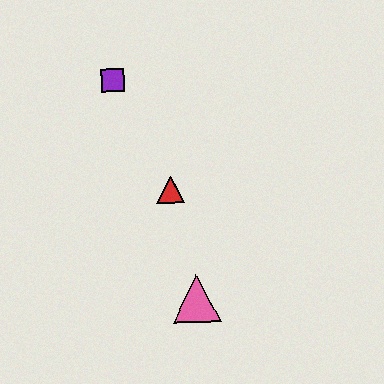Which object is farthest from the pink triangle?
The purple square is farthest from the pink triangle.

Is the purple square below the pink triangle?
No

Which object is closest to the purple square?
The red triangle is closest to the purple square.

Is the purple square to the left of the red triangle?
Yes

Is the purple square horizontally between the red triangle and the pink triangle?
No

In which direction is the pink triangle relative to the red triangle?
The pink triangle is below the red triangle.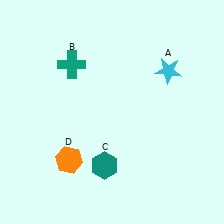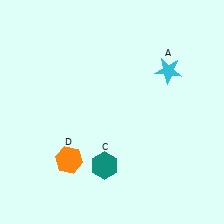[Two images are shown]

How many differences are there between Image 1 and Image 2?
There is 1 difference between the two images.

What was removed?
The teal cross (B) was removed in Image 2.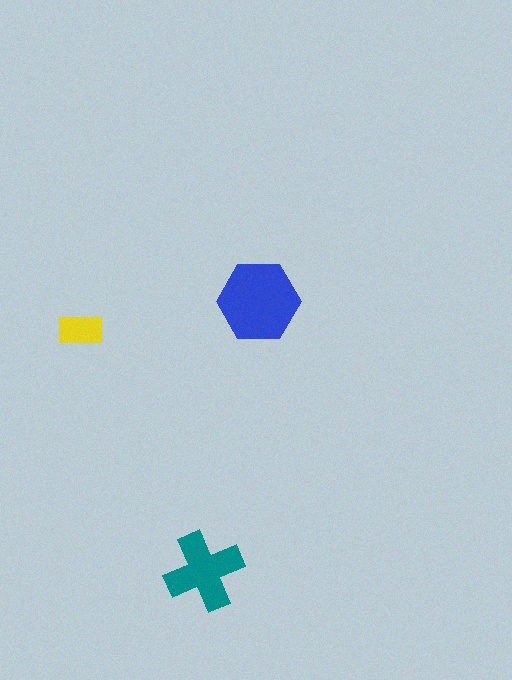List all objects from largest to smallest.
The blue hexagon, the teal cross, the yellow rectangle.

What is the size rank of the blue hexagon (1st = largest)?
1st.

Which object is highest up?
The blue hexagon is topmost.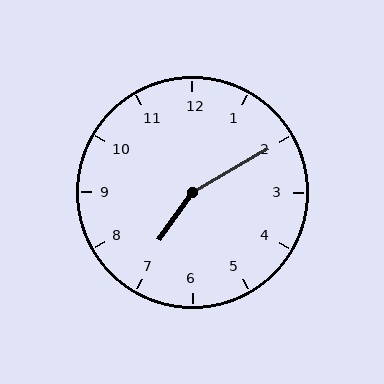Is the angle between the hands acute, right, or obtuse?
It is obtuse.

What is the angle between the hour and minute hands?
Approximately 155 degrees.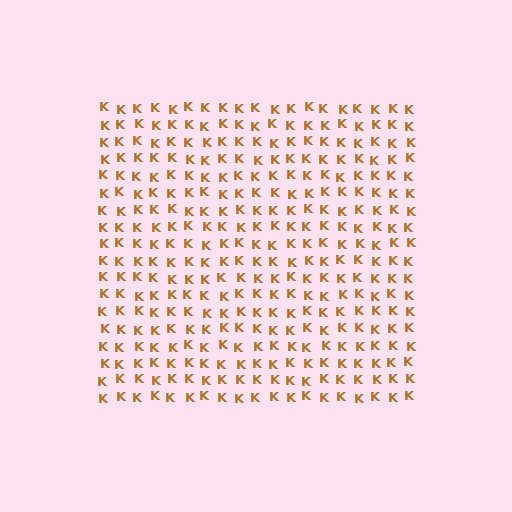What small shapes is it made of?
It is made of small letter K's.